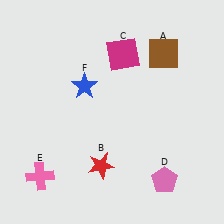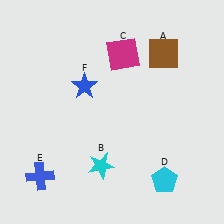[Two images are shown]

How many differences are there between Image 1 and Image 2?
There are 3 differences between the two images.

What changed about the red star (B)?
In Image 1, B is red. In Image 2, it changed to cyan.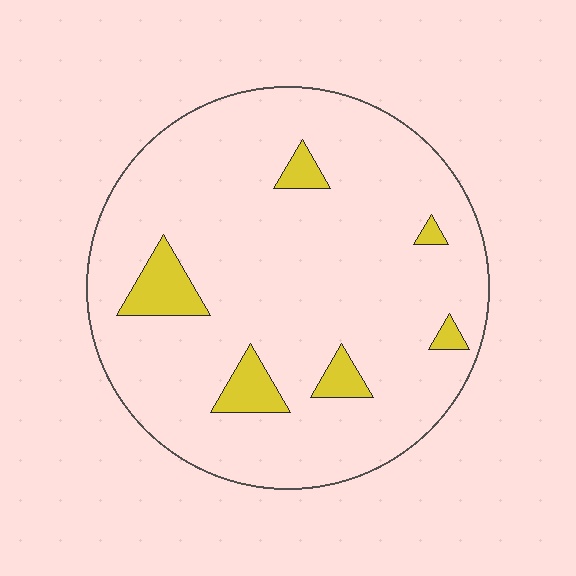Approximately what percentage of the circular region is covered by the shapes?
Approximately 10%.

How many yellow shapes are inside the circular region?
6.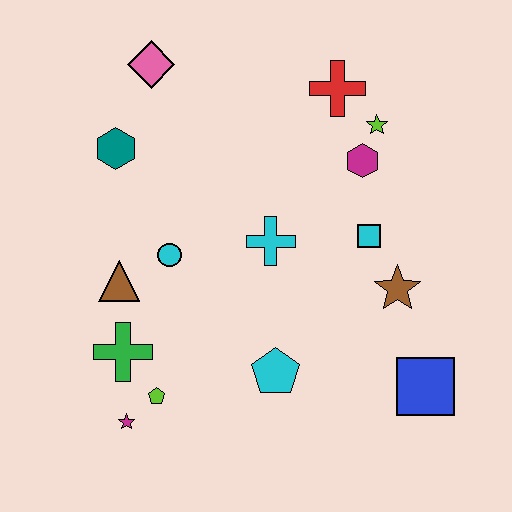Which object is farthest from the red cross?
The magenta star is farthest from the red cross.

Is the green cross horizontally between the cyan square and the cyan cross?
No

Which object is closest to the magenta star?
The lime pentagon is closest to the magenta star.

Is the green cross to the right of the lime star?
No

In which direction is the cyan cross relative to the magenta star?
The cyan cross is above the magenta star.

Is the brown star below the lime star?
Yes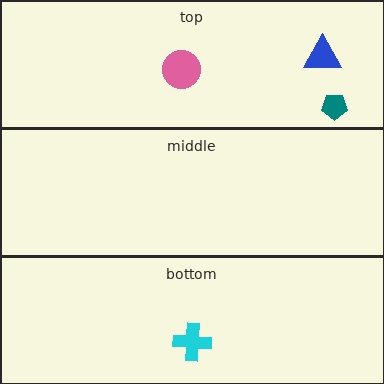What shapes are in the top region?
The teal pentagon, the pink circle, the blue triangle.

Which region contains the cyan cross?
The bottom region.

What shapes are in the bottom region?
The cyan cross.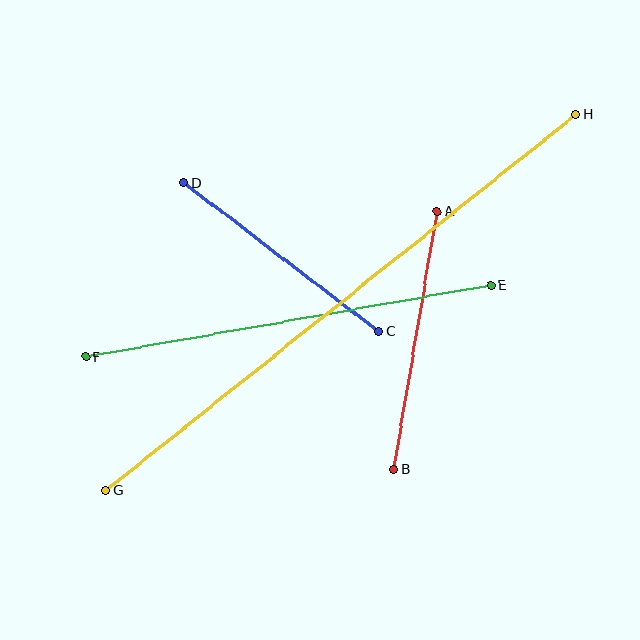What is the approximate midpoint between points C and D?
The midpoint is at approximately (281, 257) pixels.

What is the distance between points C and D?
The distance is approximately 245 pixels.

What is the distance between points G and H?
The distance is approximately 602 pixels.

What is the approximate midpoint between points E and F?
The midpoint is at approximately (288, 321) pixels.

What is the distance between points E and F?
The distance is approximately 411 pixels.